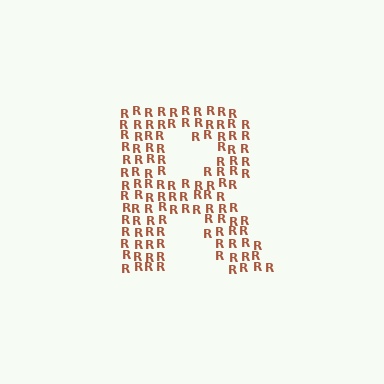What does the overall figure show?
The overall figure shows the letter R.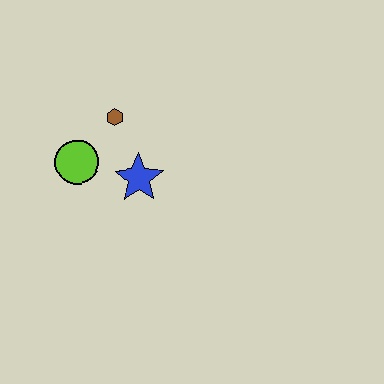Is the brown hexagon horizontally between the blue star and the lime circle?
Yes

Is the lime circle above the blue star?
Yes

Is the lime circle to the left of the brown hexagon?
Yes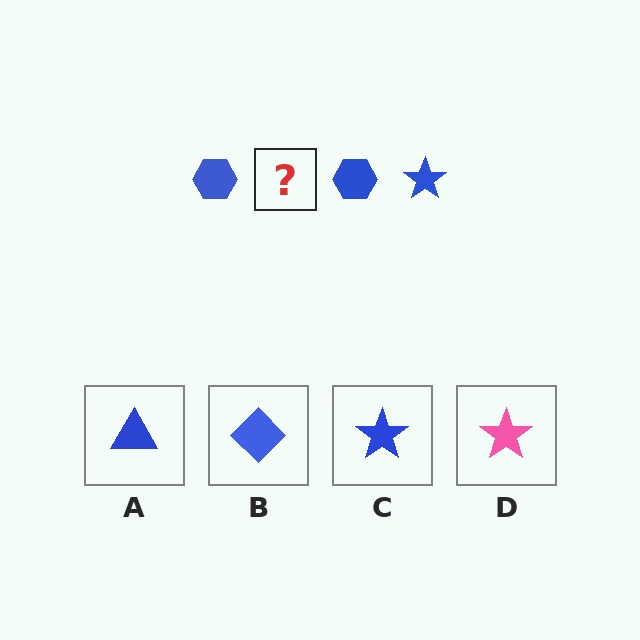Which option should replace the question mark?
Option C.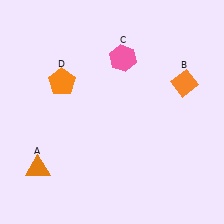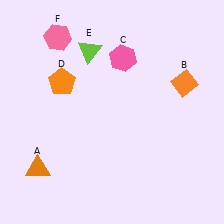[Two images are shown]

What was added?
A lime triangle (E), a pink hexagon (F) were added in Image 2.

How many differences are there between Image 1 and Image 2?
There are 2 differences between the two images.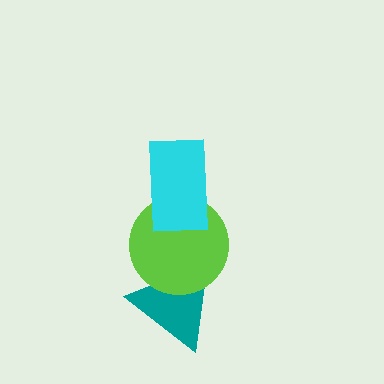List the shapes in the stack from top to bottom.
From top to bottom: the cyan rectangle, the lime circle, the teal triangle.